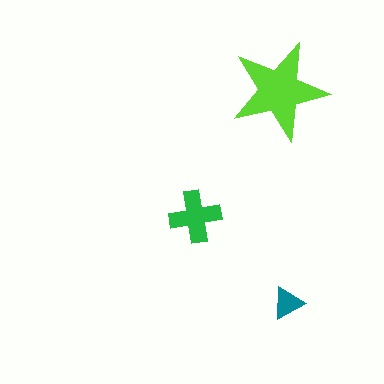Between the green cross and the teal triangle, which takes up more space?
The green cross.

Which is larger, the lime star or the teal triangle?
The lime star.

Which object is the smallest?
The teal triangle.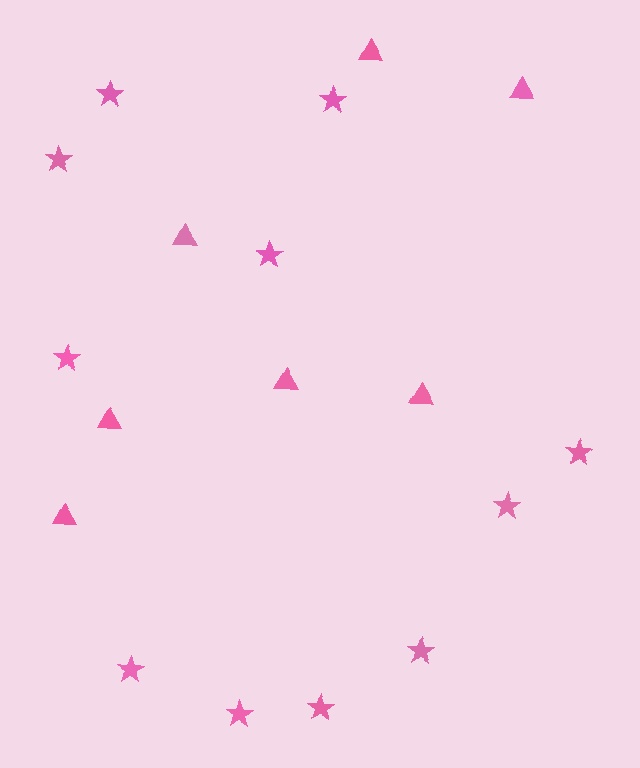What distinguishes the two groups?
There are 2 groups: one group of triangles (7) and one group of stars (11).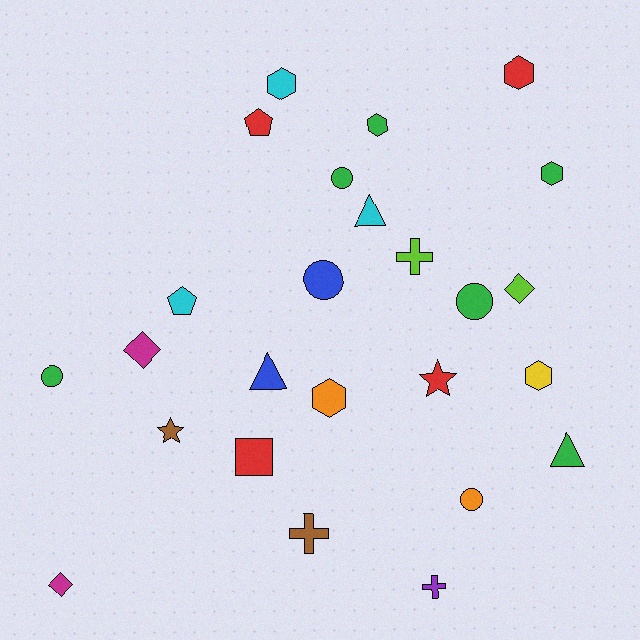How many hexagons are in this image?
There are 6 hexagons.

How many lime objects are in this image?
There are 2 lime objects.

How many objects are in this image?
There are 25 objects.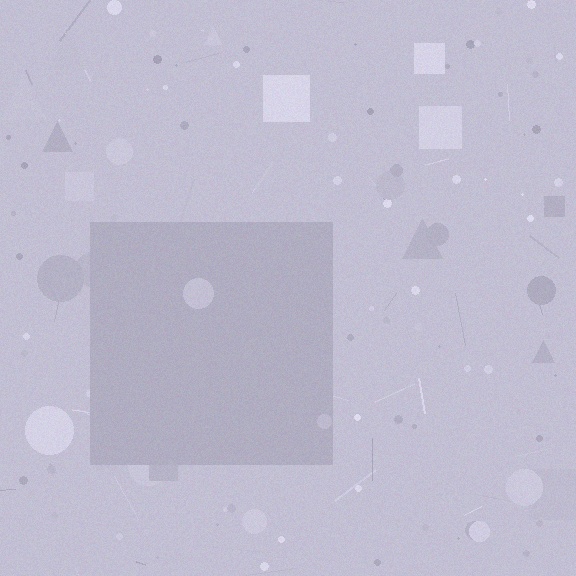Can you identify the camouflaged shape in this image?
The camouflaged shape is a square.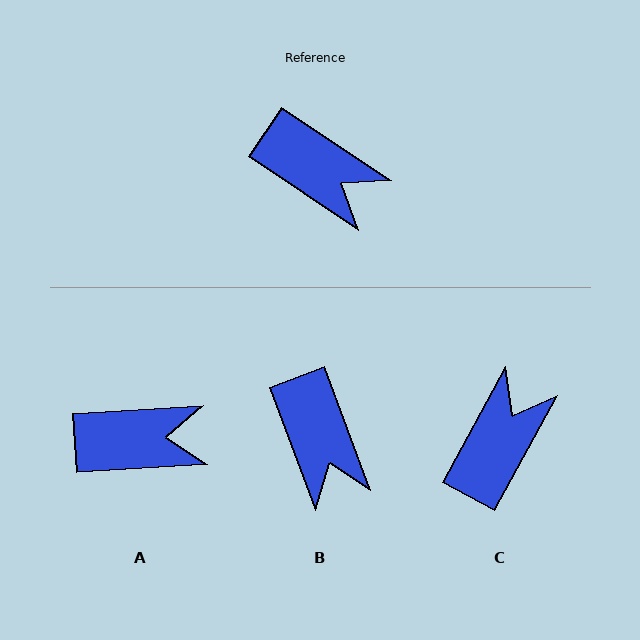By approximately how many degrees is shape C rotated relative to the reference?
Approximately 95 degrees counter-clockwise.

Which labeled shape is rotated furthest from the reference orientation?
C, about 95 degrees away.